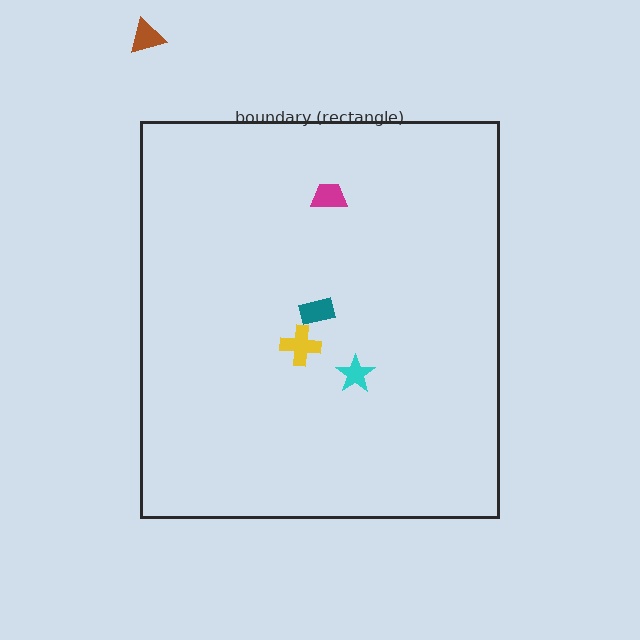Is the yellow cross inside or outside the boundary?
Inside.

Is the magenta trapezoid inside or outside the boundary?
Inside.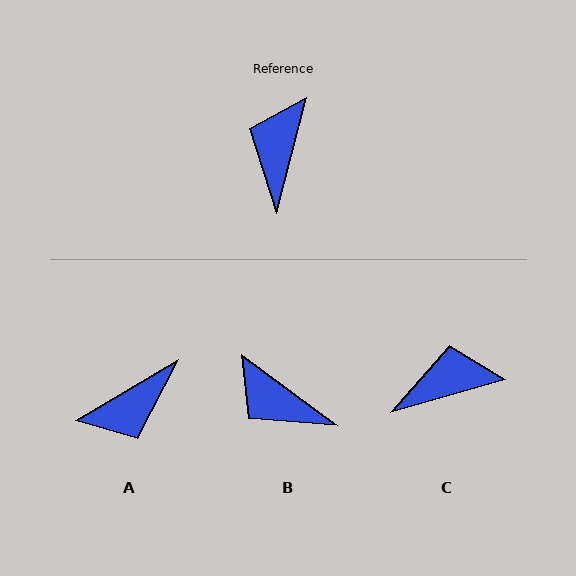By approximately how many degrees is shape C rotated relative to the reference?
Approximately 60 degrees clockwise.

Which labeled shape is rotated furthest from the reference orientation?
A, about 135 degrees away.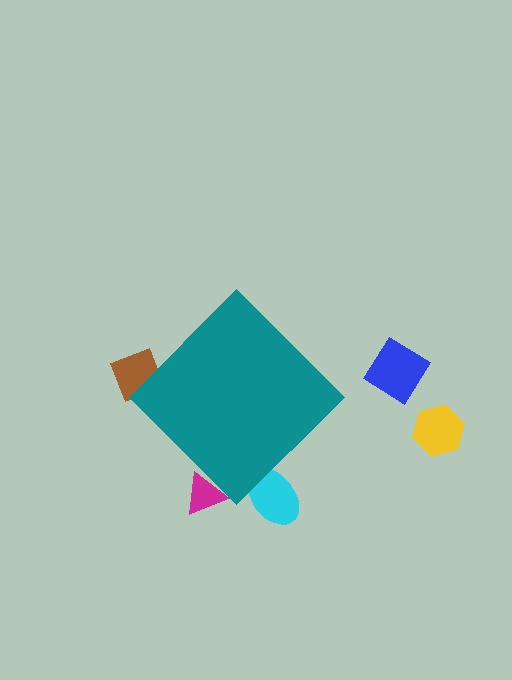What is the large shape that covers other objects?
A teal diamond.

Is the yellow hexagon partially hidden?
No, the yellow hexagon is fully visible.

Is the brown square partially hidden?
Yes, the brown square is partially hidden behind the teal diamond.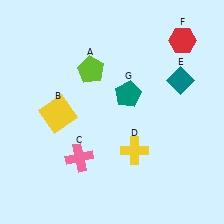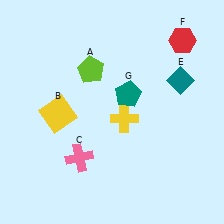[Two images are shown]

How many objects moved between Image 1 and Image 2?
1 object moved between the two images.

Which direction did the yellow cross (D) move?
The yellow cross (D) moved up.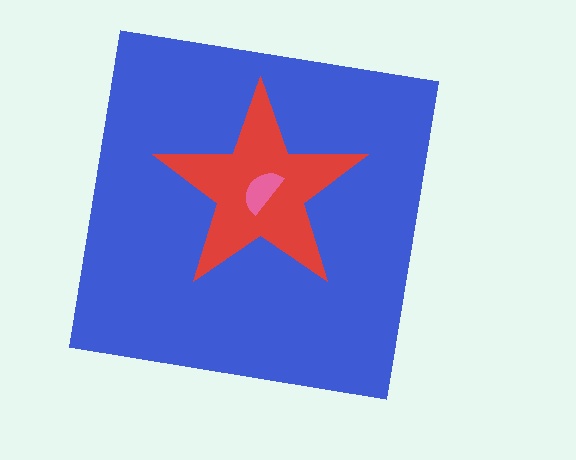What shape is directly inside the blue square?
The red star.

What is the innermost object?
The pink semicircle.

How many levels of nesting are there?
3.